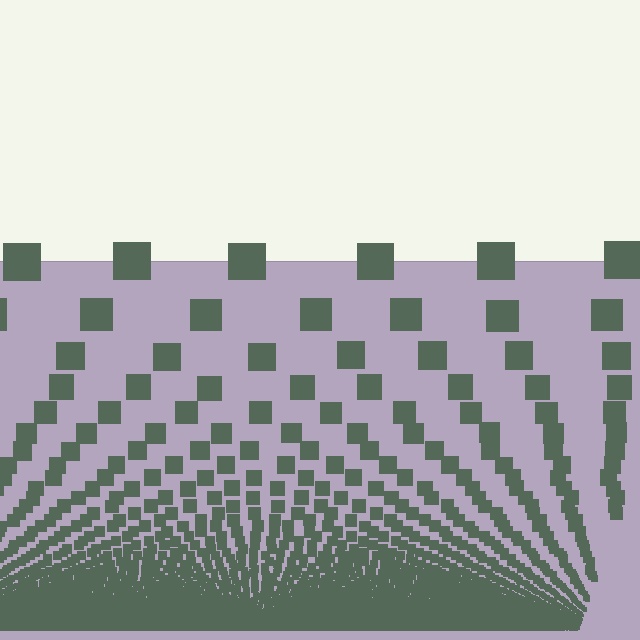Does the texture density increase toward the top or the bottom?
Density increases toward the bottom.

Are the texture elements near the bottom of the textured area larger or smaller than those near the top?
Smaller. The gradient is inverted — elements near the bottom are smaller and denser.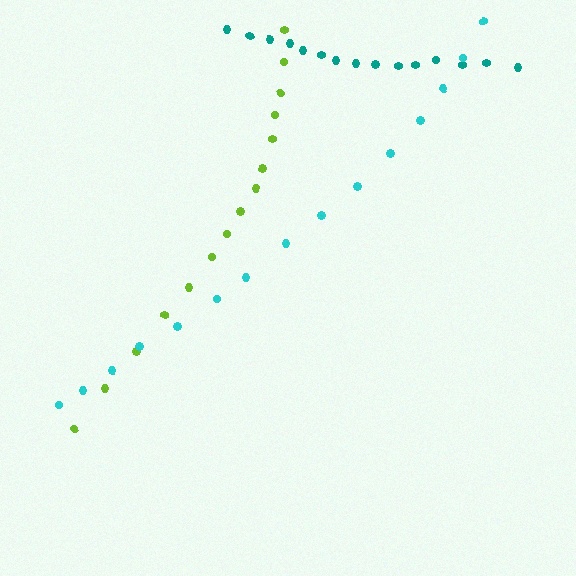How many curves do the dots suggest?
There are 3 distinct paths.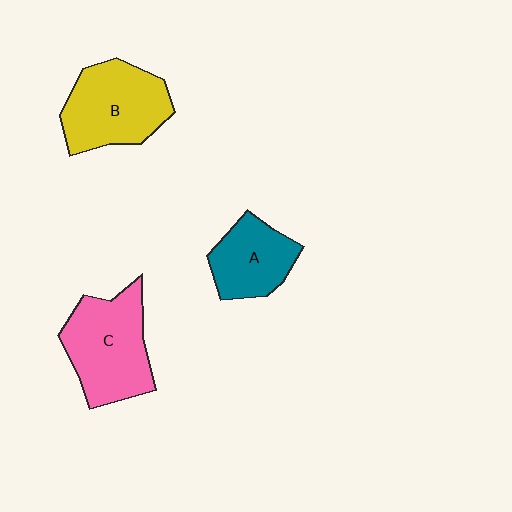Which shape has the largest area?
Shape C (pink).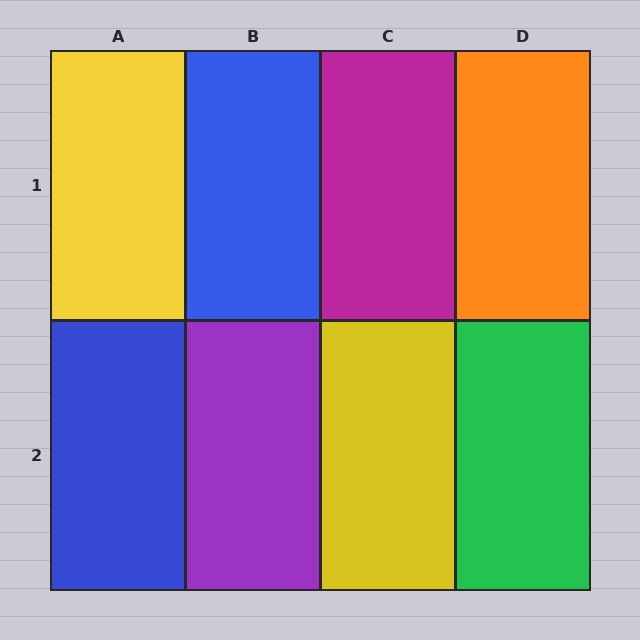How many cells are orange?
1 cell is orange.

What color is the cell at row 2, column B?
Purple.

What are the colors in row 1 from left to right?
Yellow, blue, magenta, orange.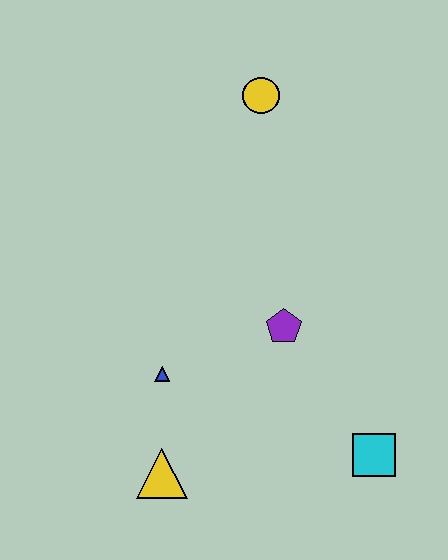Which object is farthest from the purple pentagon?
The yellow circle is farthest from the purple pentagon.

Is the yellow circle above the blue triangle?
Yes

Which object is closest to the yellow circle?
The purple pentagon is closest to the yellow circle.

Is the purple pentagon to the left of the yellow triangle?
No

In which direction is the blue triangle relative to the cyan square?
The blue triangle is to the left of the cyan square.